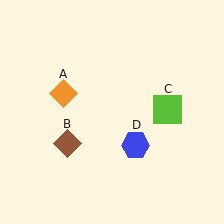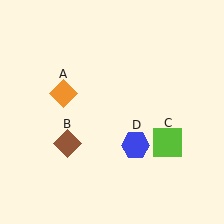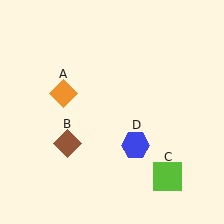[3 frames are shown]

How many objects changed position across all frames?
1 object changed position: lime square (object C).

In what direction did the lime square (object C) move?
The lime square (object C) moved down.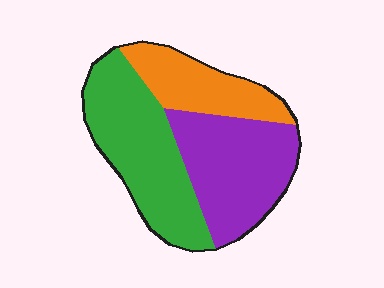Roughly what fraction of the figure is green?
Green takes up about two fifths (2/5) of the figure.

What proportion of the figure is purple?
Purple takes up about three eighths (3/8) of the figure.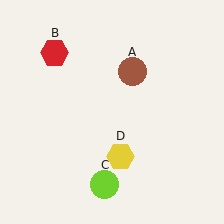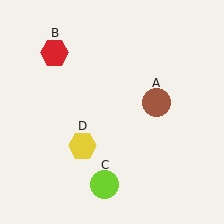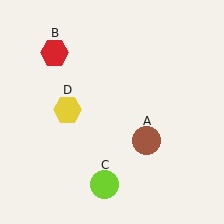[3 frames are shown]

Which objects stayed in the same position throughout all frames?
Red hexagon (object B) and lime circle (object C) remained stationary.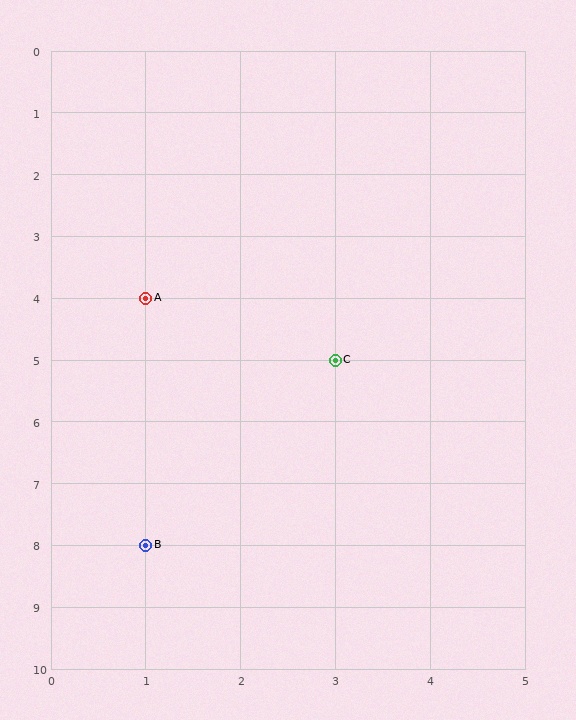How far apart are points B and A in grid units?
Points B and A are 4 rows apart.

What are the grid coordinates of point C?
Point C is at grid coordinates (3, 5).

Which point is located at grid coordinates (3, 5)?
Point C is at (3, 5).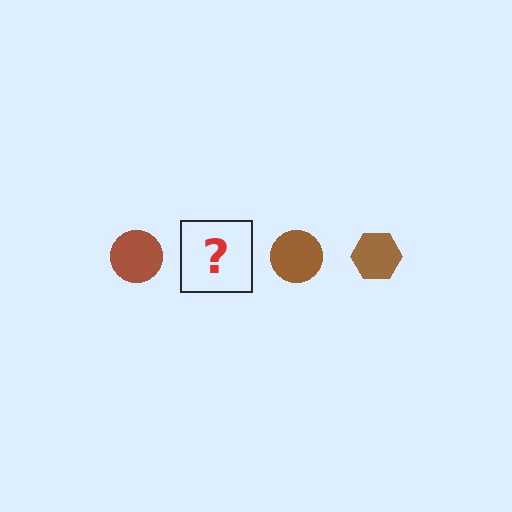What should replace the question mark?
The question mark should be replaced with a brown hexagon.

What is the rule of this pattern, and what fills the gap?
The rule is that the pattern cycles through circle, hexagon shapes in brown. The gap should be filled with a brown hexagon.